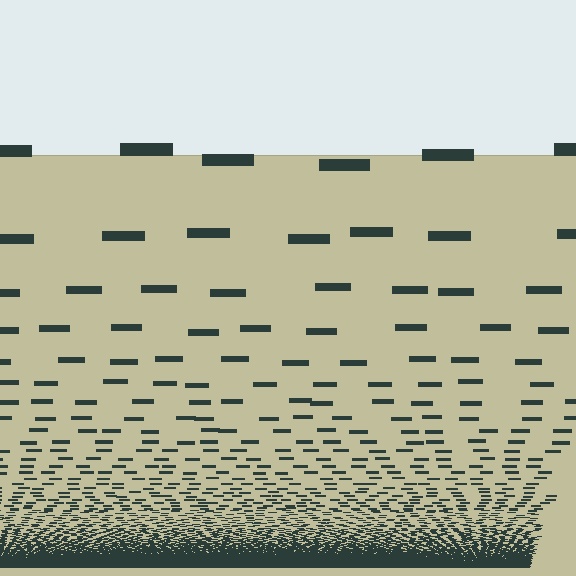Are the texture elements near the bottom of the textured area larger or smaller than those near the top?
Smaller. The gradient is inverted — elements near the bottom are smaller and denser.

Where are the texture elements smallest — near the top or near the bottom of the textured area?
Near the bottom.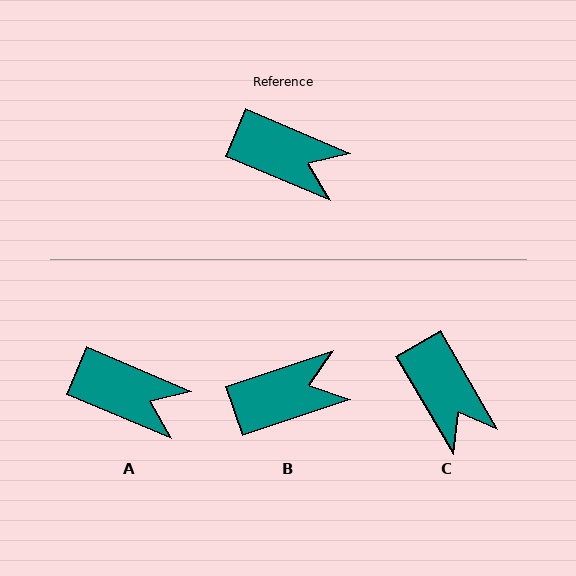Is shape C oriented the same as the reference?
No, it is off by about 37 degrees.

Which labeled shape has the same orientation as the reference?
A.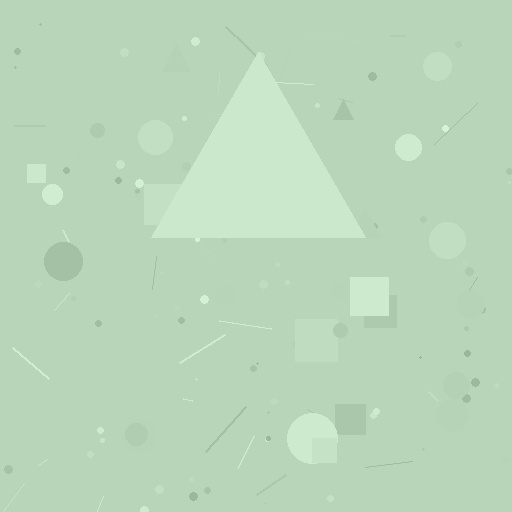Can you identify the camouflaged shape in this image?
The camouflaged shape is a triangle.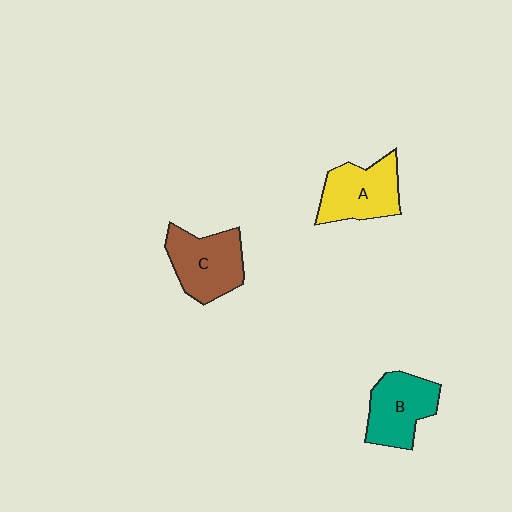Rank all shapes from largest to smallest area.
From largest to smallest: C (brown), A (yellow), B (teal).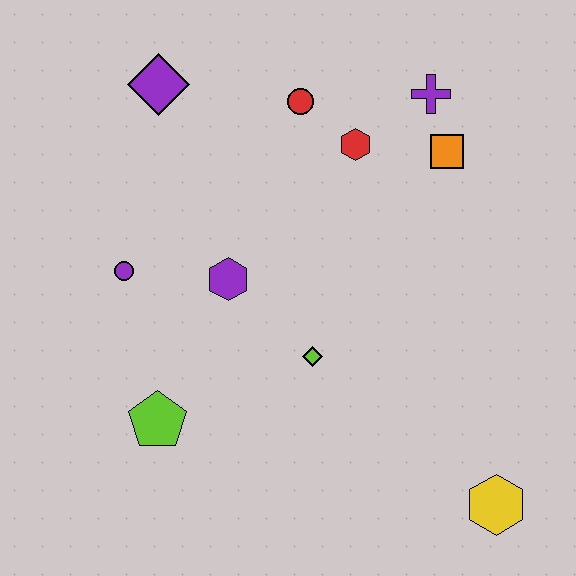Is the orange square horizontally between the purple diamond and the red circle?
No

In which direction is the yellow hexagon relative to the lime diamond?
The yellow hexagon is to the right of the lime diamond.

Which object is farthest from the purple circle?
The yellow hexagon is farthest from the purple circle.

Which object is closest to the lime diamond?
The purple hexagon is closest to the lime diamond.